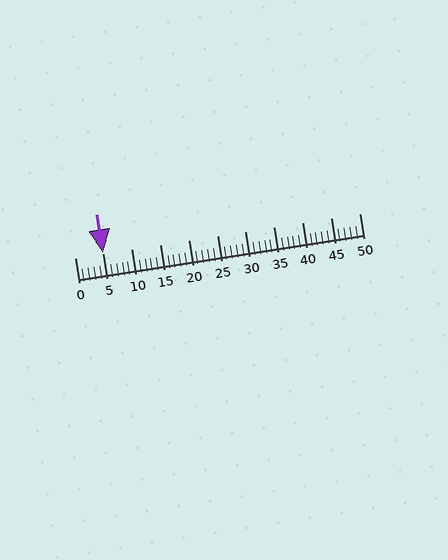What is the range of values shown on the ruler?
The ruler shows values from 0 to 50.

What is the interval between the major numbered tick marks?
The major tick marks are spaced 5 units apart.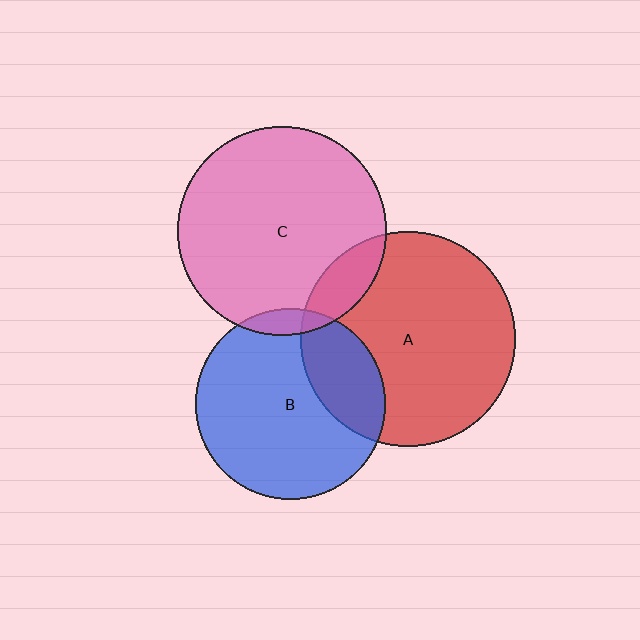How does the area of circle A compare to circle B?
Approximately 1.3 times.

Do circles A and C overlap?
Yes.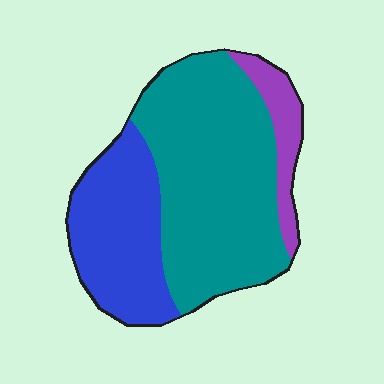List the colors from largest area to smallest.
From largest to smallest: teal, blue, purple.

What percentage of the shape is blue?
Blue takes up about one third (1/3) of the shape.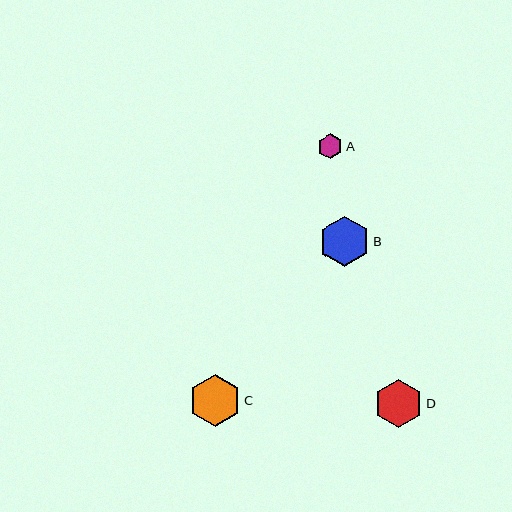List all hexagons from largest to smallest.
From largest to smallest: C, B, D, A.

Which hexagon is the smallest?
Hexagon A is the smallest with a size of approximately 25 pixels.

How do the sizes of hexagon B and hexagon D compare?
Hexagon B and hexagon D are approximately the same size.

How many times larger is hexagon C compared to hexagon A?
Hexagon C is approximately 2.0 times the size of hexagon A.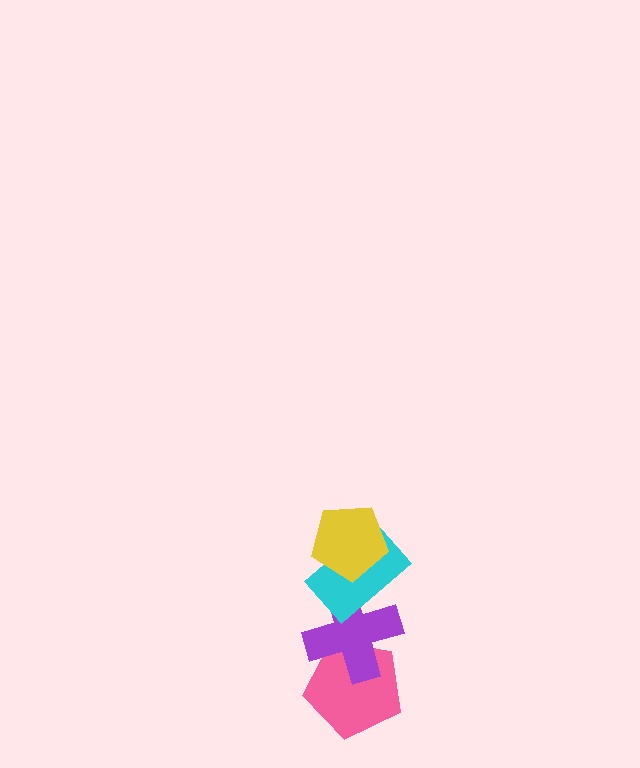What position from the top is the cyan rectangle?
The cyan rectangle is 2nd from the top.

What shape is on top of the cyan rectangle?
The yellow pentagon is on top of the cyan rectangle.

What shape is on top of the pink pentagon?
The purple cross is on top of the pink pentagon.